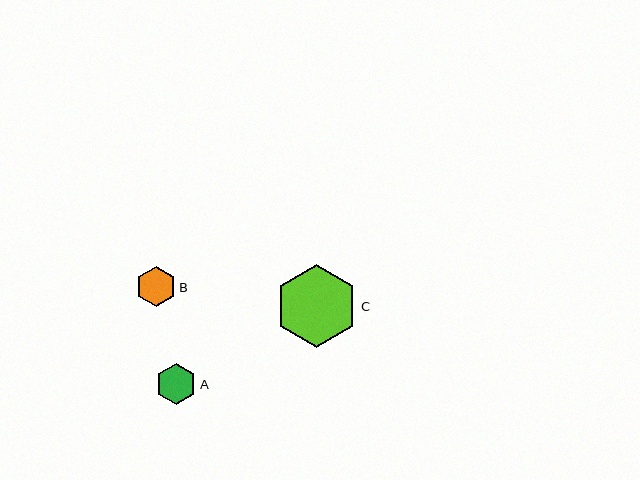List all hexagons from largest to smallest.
From largest to smallest: C, A, B.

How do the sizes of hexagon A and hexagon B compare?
Hexagon A and hexagon B are approximately the same size.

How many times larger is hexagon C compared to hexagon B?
Hexagon C is approximately 2.1 times the size of hexagon B.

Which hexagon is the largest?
Hexagon C is the largest with a size of approximately 82 pixels.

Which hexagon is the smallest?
Hexagon B is the smallest with a size of approximately 40 pixels.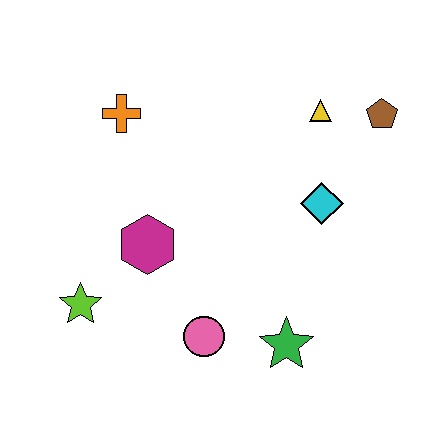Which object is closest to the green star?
The pink circle is closest to the green star.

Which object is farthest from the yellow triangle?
The lime star is farthest from the yellow triangle.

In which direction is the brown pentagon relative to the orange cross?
The brown pentagon is to the right of the orange cross.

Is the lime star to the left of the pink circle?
Yes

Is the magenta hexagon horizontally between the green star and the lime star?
Yes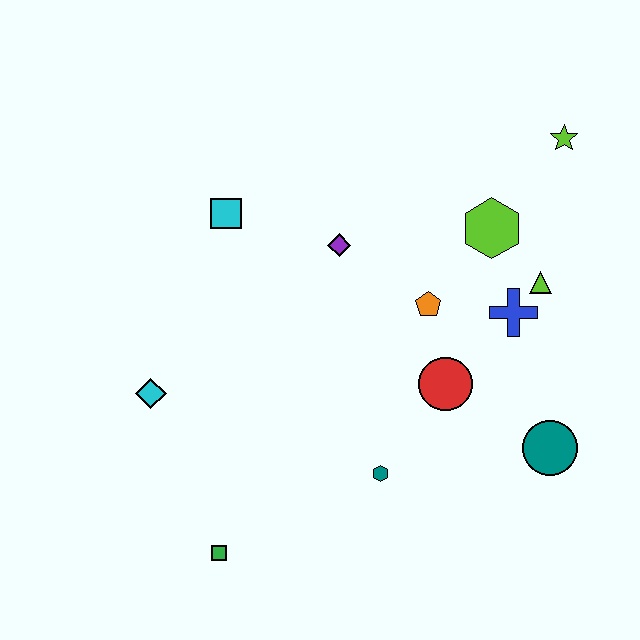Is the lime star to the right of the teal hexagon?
Yes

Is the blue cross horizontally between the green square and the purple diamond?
No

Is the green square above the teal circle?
No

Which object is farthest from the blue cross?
The green square is farthest from the blue cross.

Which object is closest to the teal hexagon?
The red circle is closest to the teal hexagon.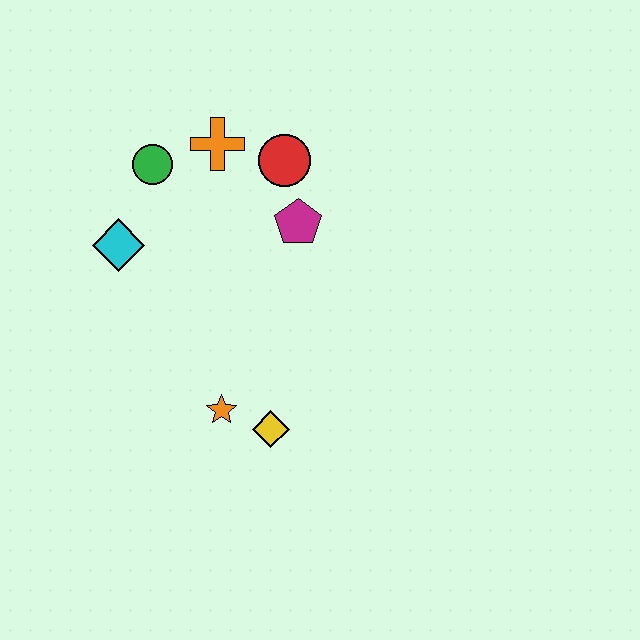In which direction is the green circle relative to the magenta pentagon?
The green circle is to the left of the magenta pentagon.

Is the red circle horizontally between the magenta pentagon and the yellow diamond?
Yes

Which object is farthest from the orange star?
The orange cross is farthest from the orange star.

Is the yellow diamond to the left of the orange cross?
No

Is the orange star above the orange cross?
No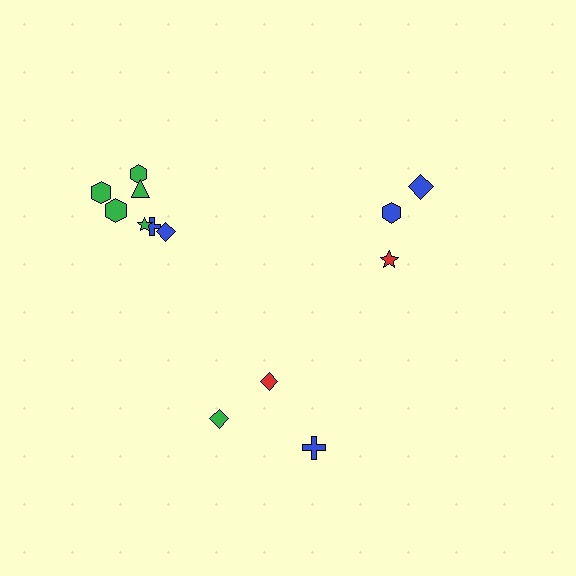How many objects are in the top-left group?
There are 7 objects.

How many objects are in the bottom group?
There are 3 objects.